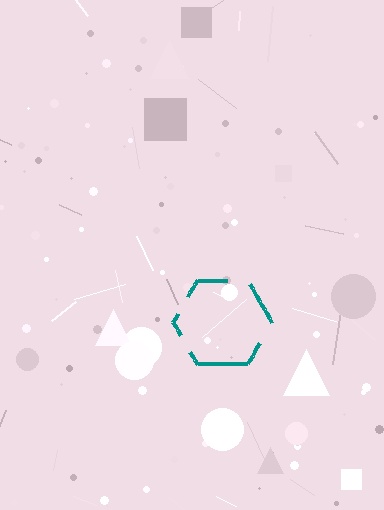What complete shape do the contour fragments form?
The contour fragments form a hexagon.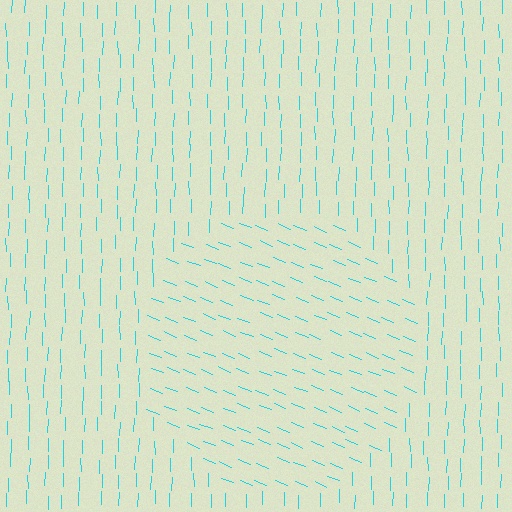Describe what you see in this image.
The image is filled with small cyan line segments. A circle region in the image has lines oriented differently from the surrounding lines, creating a visible texture boundary.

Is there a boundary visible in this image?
Yes, there is a texture boundary formed by a change in line orientation.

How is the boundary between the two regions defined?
The boundary is defined purely by a change in line orientation (approximately 68 degrees difference). All lines are the same color and thickness.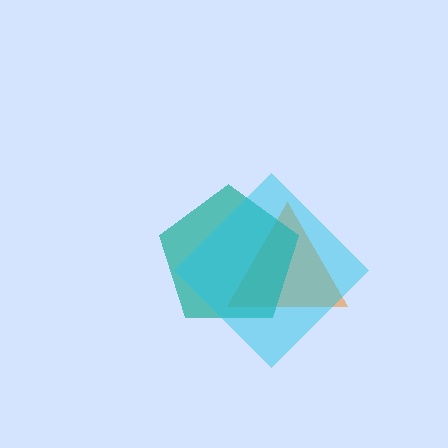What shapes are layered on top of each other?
The layered shapes are: an orange triangle, a teal pentagon, a cyan diamond.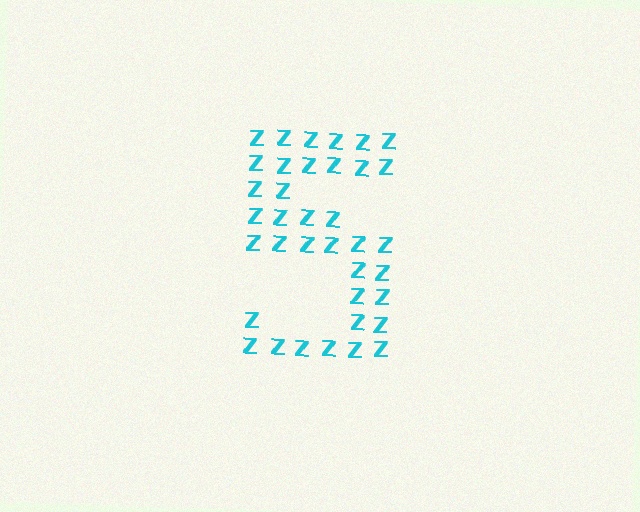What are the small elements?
The small elements are letter Z's.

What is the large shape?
The large shape is the digit 5.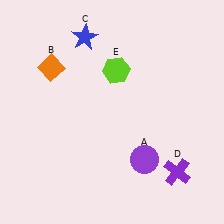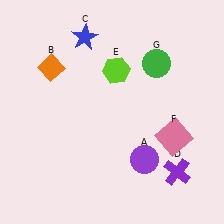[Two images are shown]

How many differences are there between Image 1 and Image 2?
There are 2 differences between the two images.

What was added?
A pink square (F), a green circle (G) were added in Image 2.